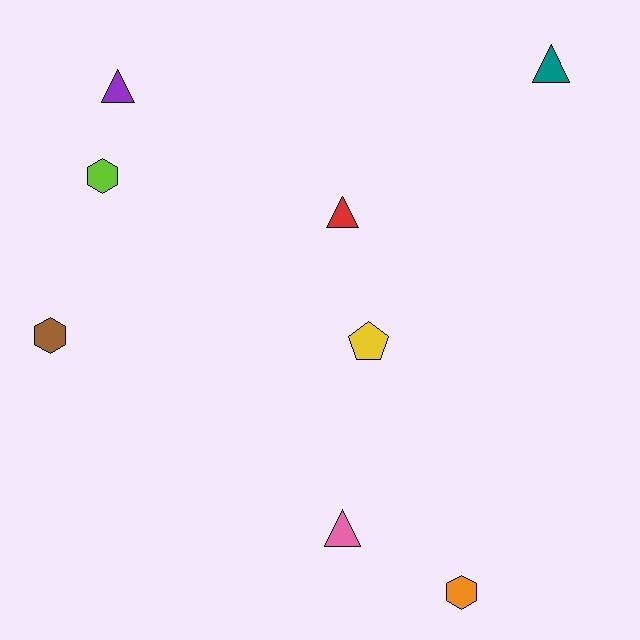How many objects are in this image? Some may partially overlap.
There are 8 objects.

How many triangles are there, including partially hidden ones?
There are 4 triangles.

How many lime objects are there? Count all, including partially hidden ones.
There is 1 lime object.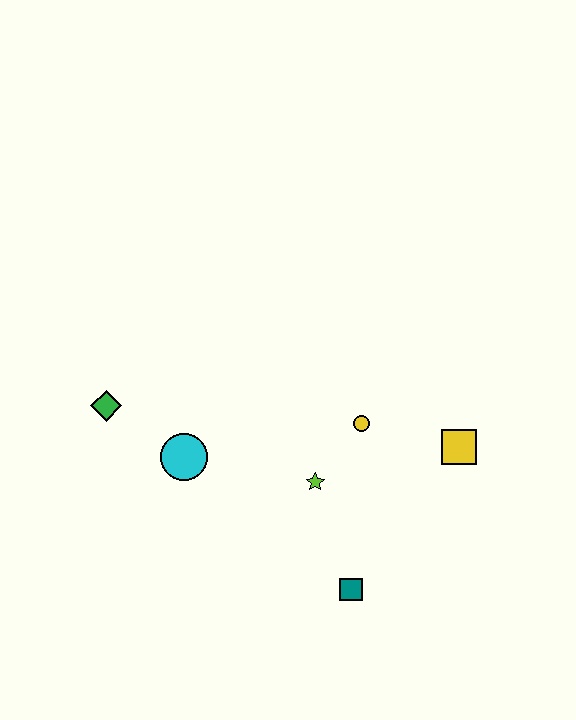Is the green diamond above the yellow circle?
Yes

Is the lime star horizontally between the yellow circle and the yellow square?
No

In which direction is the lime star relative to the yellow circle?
The lime star is below the yellow circle.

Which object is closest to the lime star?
The yellow circle is closest to the lime star.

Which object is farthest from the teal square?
The green diamond is farthest from the teal square.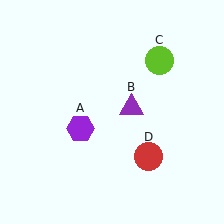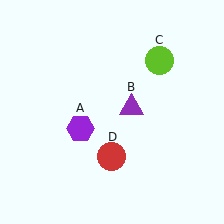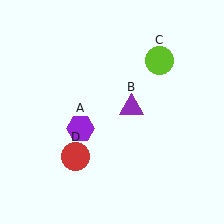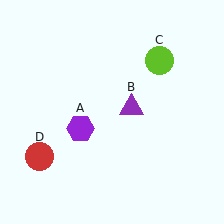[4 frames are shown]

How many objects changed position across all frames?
1 object changed position: red circle (object D).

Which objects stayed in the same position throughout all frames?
Purple hexagon (object A) and purple triangle (object B) and lime circle (object C) remained stationary.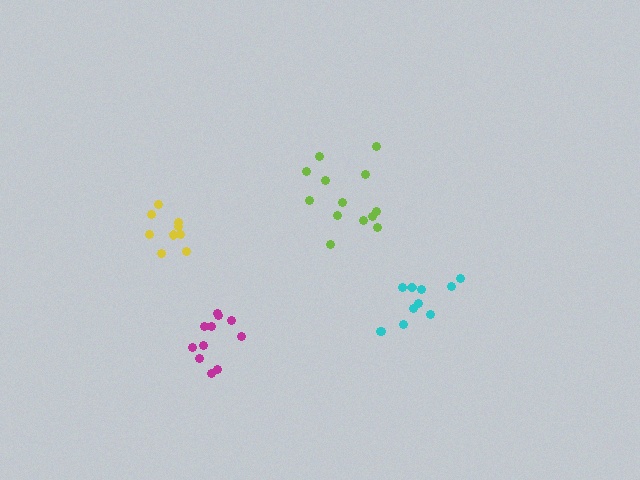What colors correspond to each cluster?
The clusters are colored: yellow, magenta, cyan, lime.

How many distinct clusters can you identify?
There are 4 distinct clusters.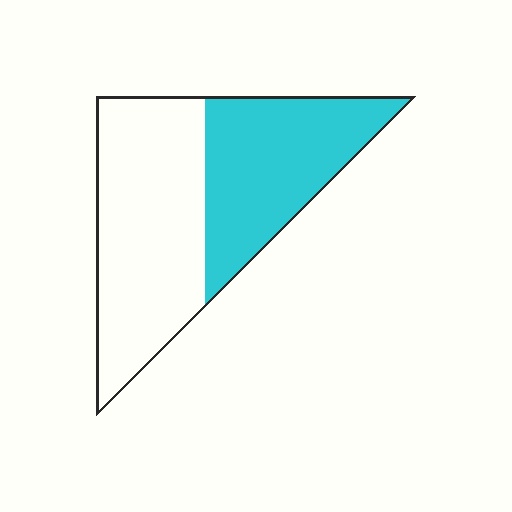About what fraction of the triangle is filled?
About two fifths (2/5).